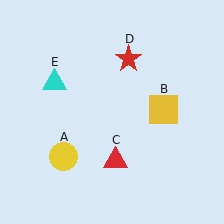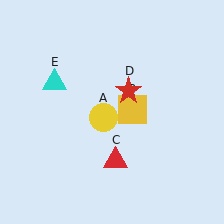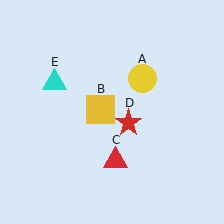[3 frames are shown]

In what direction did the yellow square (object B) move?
The yellow square (object B) moved left.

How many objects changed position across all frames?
3 objects changed position: yellow circle (object A), yellow square (object B), red star (object D).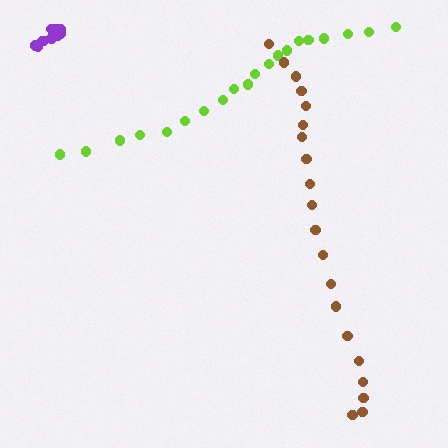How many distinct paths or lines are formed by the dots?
There are 3 distinct paths.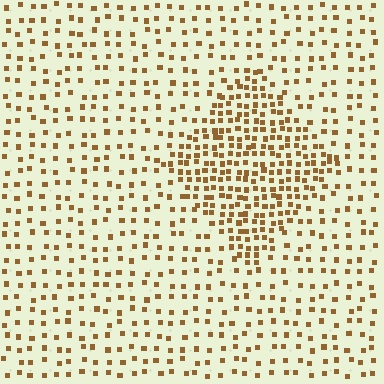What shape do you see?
I see a diamond.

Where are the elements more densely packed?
The elements are more densely packed inside the diamond boundary.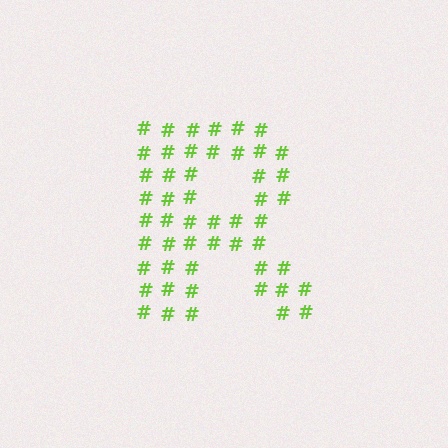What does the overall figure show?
The overall figure shows the letter R.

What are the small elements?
The small elements are hash symbols.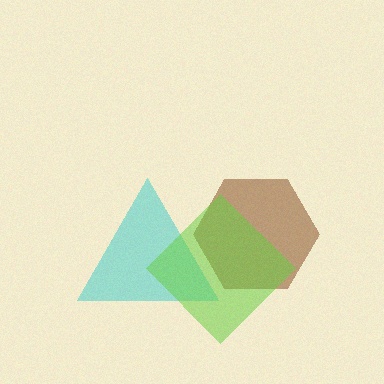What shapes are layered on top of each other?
The layered shapes are: a brown hexagon, a cyan triangle, a lime diamond.